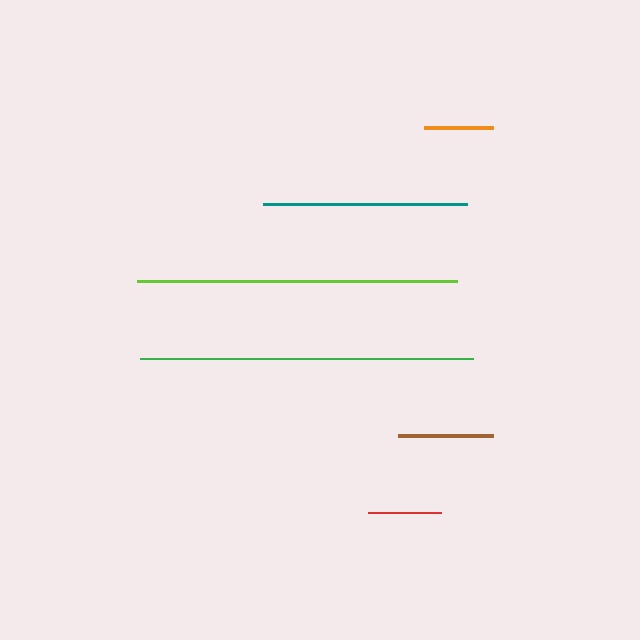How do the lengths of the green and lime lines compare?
The green and lime lines are approximately the same length.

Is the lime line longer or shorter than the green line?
The green line is longer than the lime line.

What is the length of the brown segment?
The brown segment is approximately 94 pixels long.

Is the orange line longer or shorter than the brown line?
The brown line is longer than the orange line.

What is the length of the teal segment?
The teal segment is approximately 204 pixels long.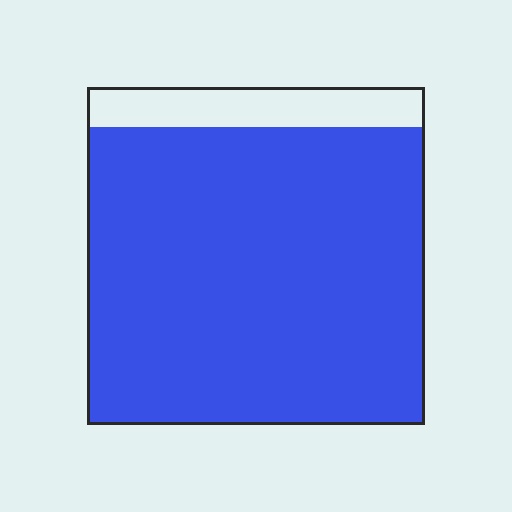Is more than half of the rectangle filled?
Yes.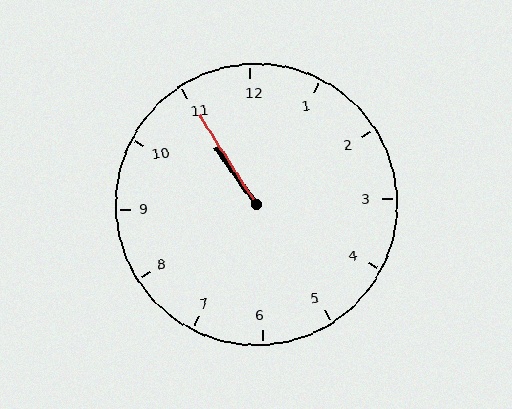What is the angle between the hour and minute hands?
Approximately 2 degrees.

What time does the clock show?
10:55.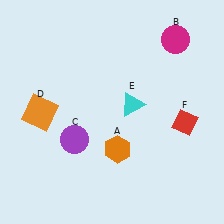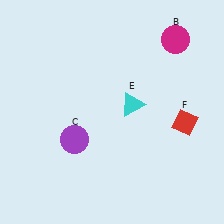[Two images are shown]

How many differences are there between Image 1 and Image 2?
There are 2 differences between the two images.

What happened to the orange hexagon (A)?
The orange hexagon (A) was removed in Image 2. It was in the bottom-right area of Image 1.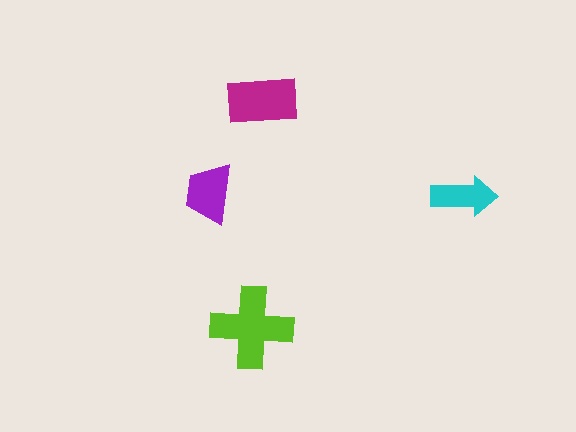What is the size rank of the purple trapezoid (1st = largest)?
3rd.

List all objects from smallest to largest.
The cyan arrow, the purple trapezoid, the magenta rectangle, the lime cross.